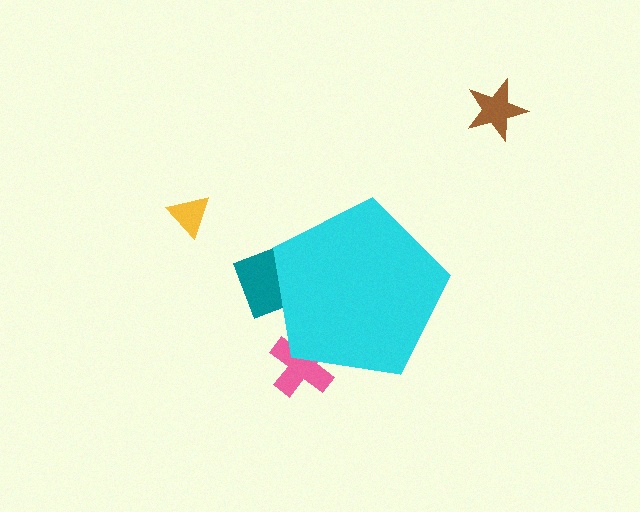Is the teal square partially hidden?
Yes, the teal square is partially hidden behind the cyan pentagon.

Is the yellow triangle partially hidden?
No, the yellow triangle is fully visible.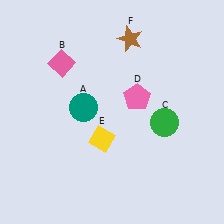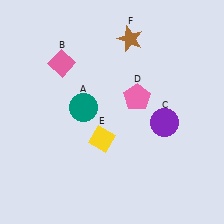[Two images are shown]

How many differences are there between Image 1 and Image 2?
There is 1 difference between the two images.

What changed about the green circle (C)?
In Image 1, C is green. In Image 2, it changed to purple.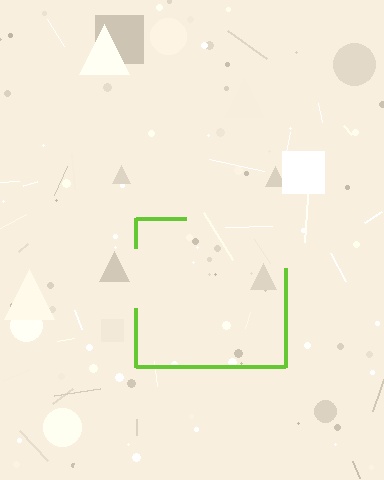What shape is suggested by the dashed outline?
The dashed outline suggests a square.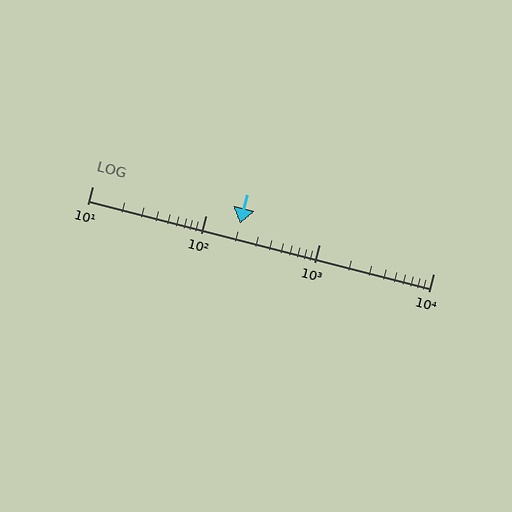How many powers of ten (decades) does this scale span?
The scale spans 3 decades, from 10 to 10000.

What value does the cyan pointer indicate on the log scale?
The pointer indicates approximately 200.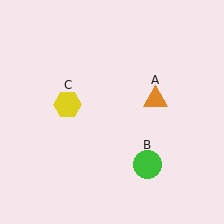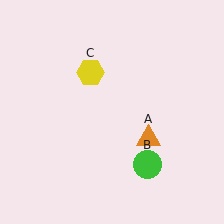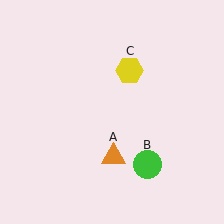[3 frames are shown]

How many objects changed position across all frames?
2 objects changed position: orange triangle (object A), yellow hexagon (object C).